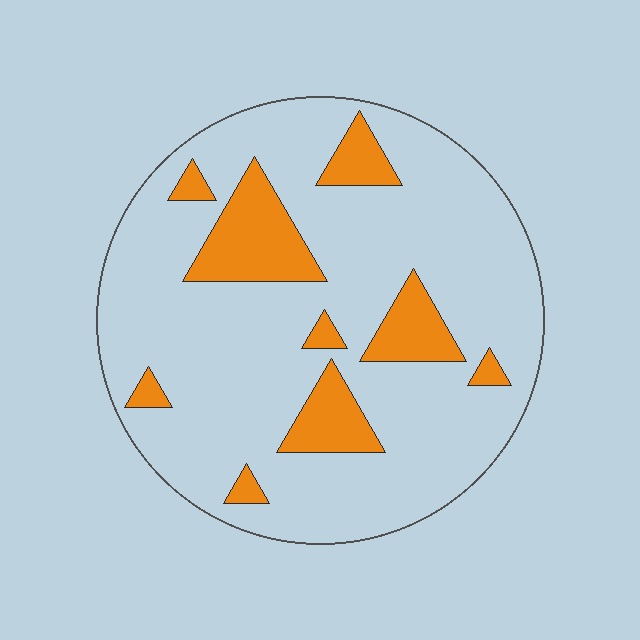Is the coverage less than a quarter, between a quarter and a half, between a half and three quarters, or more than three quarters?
Less than a quarter.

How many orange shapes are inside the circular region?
9.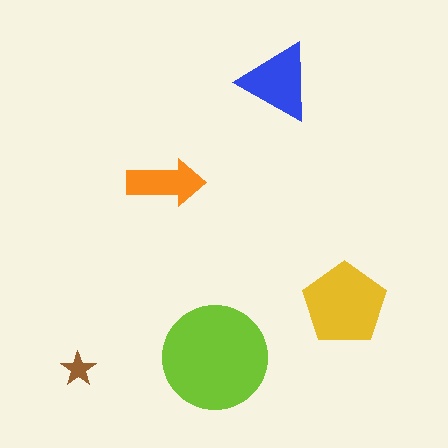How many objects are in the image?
There are 5 objects in the image.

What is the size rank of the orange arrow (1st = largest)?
4th.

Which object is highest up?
The blue triangle is topmost.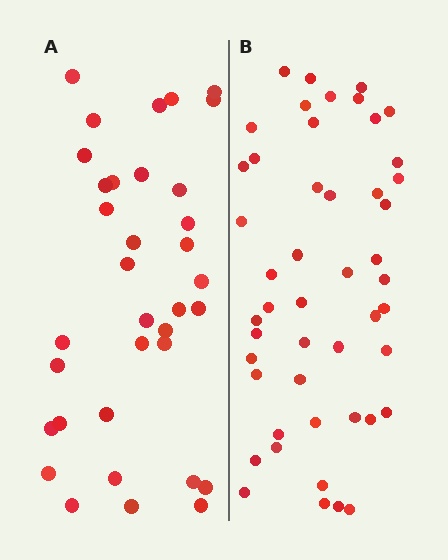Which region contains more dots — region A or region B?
Region B (the right region) has more dots.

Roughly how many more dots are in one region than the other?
Region B has approximately 15 more dots than region A.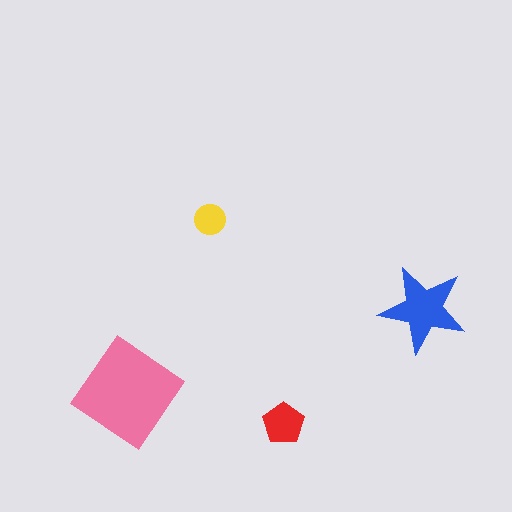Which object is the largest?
The pink diamond.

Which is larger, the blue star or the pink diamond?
The pink diamond.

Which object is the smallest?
The yellow circle.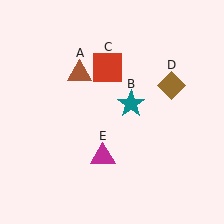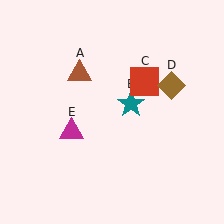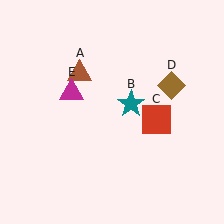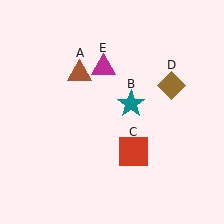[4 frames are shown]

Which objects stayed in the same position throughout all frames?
Brown triangle (object A) and teal star (object B) and brown diamond (object D) remained stationary.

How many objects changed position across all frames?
2 objects changed position: red square (object C), magenta triangle (object E).